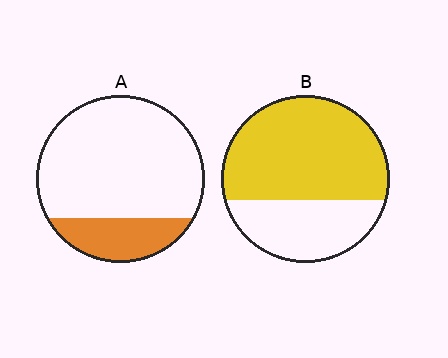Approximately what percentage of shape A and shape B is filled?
A is approximately 20% and B is approximately 65%.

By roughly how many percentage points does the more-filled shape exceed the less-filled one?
By roughly 45 percentage points (B over A).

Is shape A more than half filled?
No.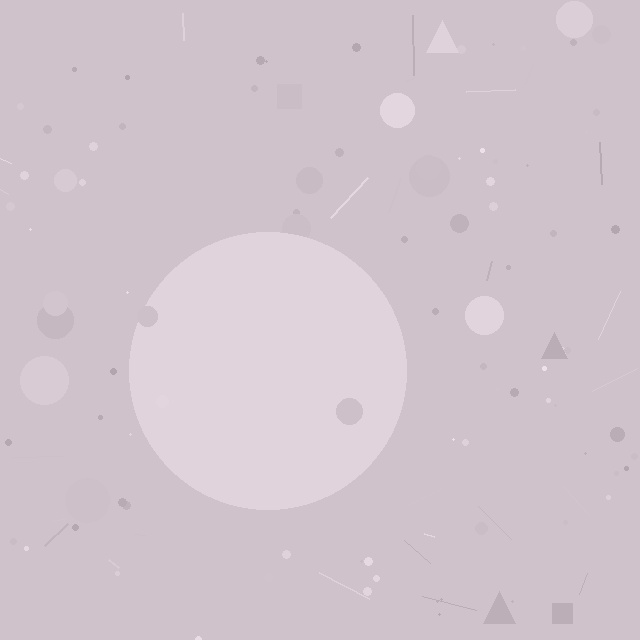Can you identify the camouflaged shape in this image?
The camouflaged shape is a circle.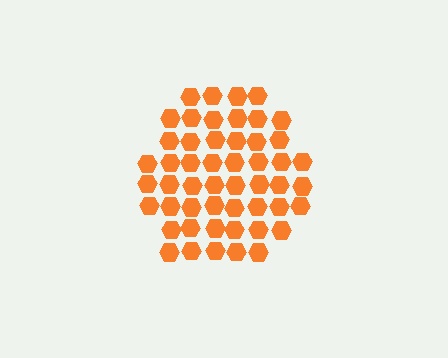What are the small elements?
The small elements are hexagons.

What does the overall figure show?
The overall figure shows a hexagon.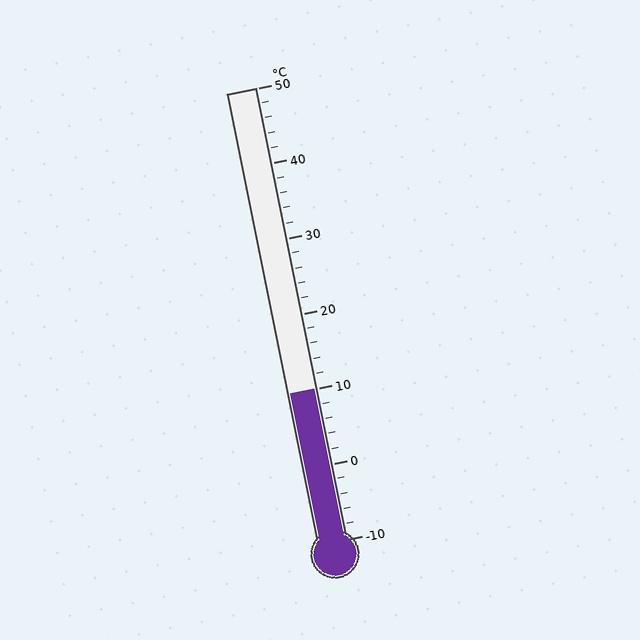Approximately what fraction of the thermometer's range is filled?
The thermometer is filled to approximately 35% of its range.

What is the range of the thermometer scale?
The thermometer scale ranges from -10°C to 50°C.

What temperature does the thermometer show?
The thermometer shows approximately 10°C.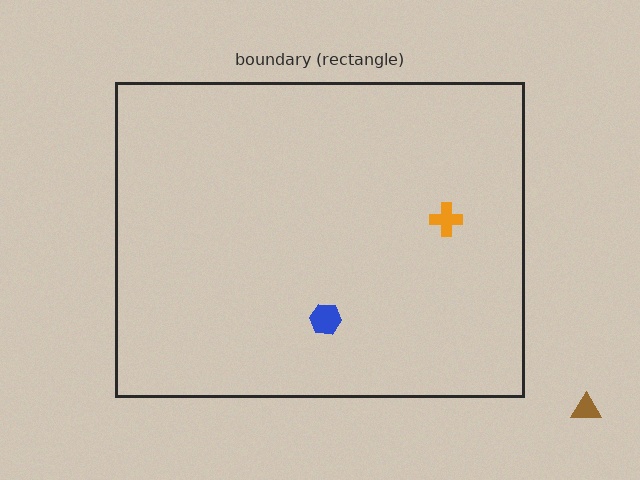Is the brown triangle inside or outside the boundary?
Outside.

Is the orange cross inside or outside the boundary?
Inside.